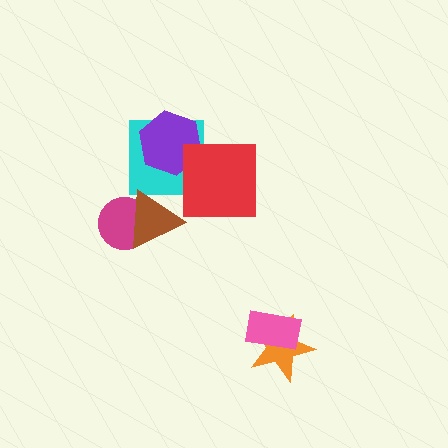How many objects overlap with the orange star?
1 object overlaps with the orange star.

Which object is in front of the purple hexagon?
The red square is in front of the purple hexagon.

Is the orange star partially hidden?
Yes, it is partially covered by another shape.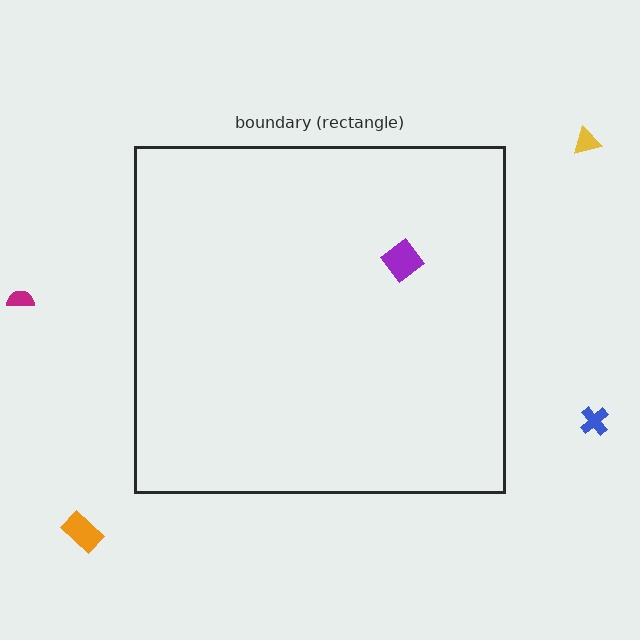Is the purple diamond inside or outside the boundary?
Inside.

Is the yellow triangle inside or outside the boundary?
Outside.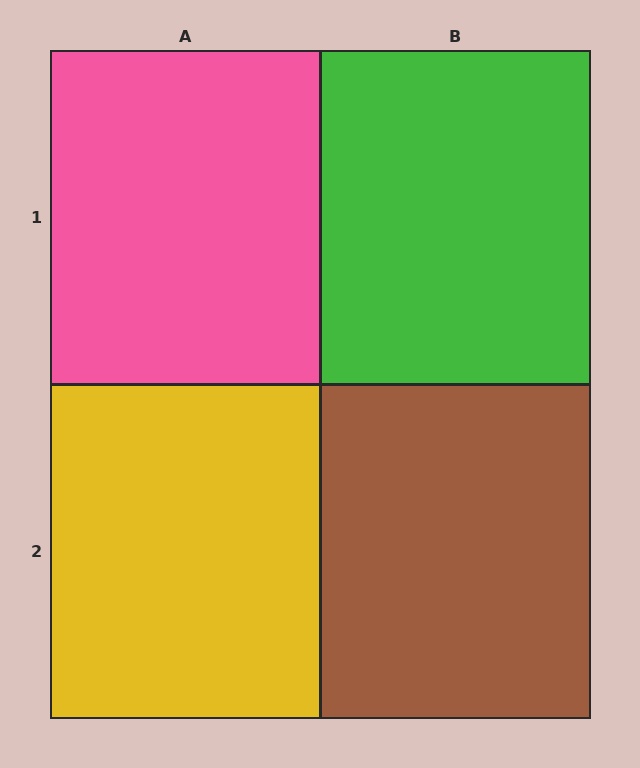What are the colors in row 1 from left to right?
Pink, green.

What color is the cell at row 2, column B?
Brown.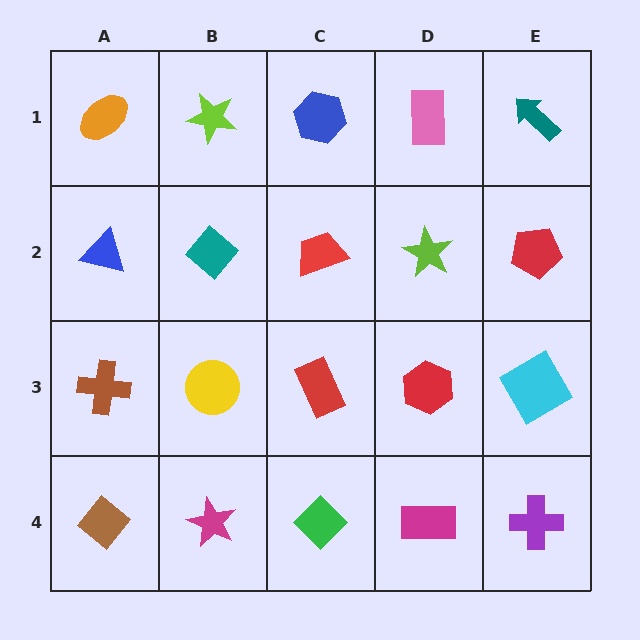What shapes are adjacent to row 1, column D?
A lime star (row 2, column D), a blue hexagon (row 1, column C), a teal arrow (row 1, column E).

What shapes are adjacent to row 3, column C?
A red trapezoid (row 2, column C), a green diamond (row 4, column C), a yellow circle (row 3, column B), a red hexagon (row 3, column D).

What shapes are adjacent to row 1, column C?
A red trapezoid (row 2, column C), a lime star (row 1, column B), a pink rectangle (row 1, column D).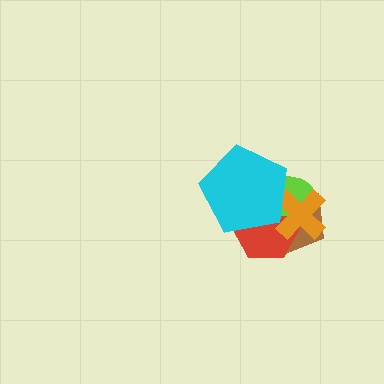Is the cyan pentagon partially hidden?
No, no other shape covers it.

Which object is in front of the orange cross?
The cyan pentagon is in front of the orange cross.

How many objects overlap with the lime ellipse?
4 objects overlap with the lime ellipse.